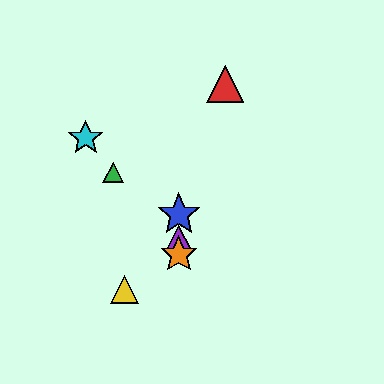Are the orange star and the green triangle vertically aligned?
No, the orange star is at x≈179 and the green triangle is at x≈113.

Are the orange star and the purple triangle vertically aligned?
Yes, both are at x≈179.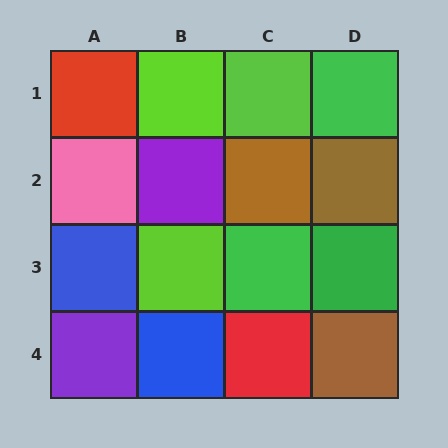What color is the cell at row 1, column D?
Green.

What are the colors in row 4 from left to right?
Purple, blue, red, brown.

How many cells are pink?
1 cell is pink.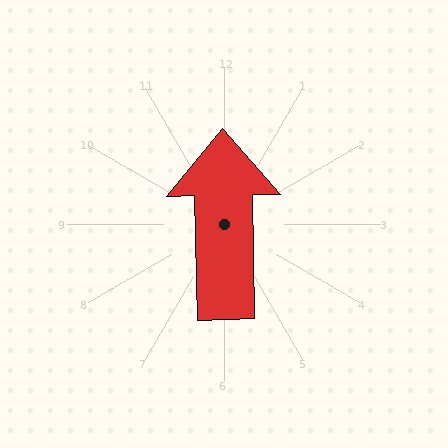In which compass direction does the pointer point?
North.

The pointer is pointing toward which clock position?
Roughly 12 o'clock.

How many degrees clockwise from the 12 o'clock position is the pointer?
Approximately 359 degrees.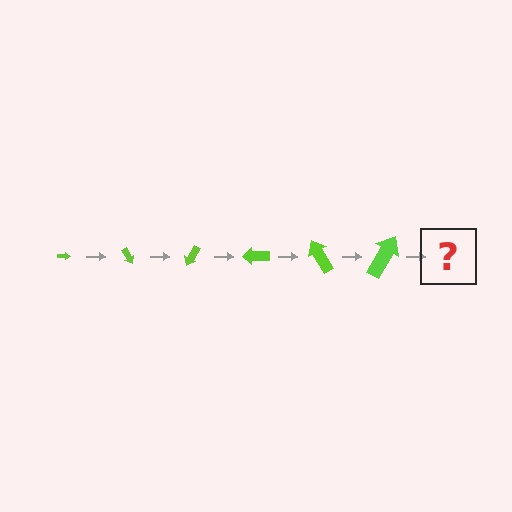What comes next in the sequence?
The next element should be an arrow, larger than the previous one and rotated 360 degrees from the start.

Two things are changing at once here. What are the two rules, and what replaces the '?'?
The two rules are that the arrow grows larger each step and it rotates 60 degrees each step. The '?' should be an arrow, larger than the previous one and rotated 360 degrees from the start.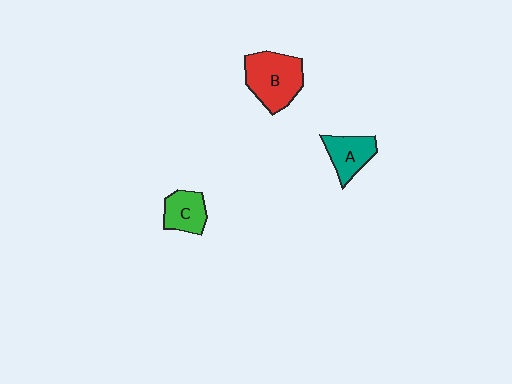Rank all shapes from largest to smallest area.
From largest to smallest: B (red), A (teal), C (green).